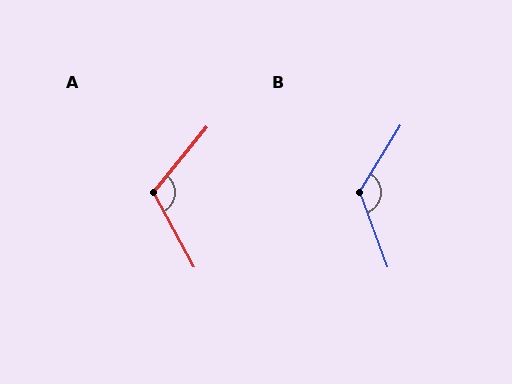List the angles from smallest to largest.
A (112°), B (128°).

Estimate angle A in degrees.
Approximately 112 degrees.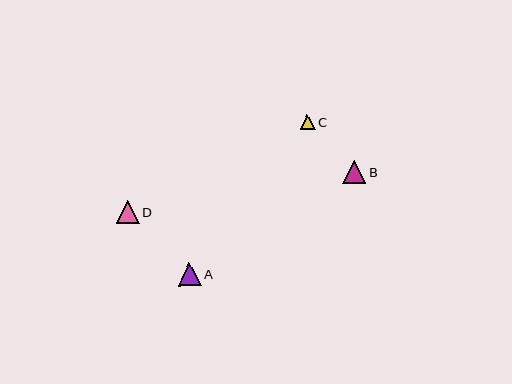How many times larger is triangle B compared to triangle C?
Triangle B is approximately 1.5 times the size of triangle C.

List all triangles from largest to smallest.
From largest to smallest: B, D, A, C.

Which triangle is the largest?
Triangle B is the largest with a size of approximately 23 pixels.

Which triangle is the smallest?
Triangle C is the smallest with a size of approximately 15 pixels.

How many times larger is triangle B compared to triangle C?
Triangle B is approximately 1.5 times the size of triangle C.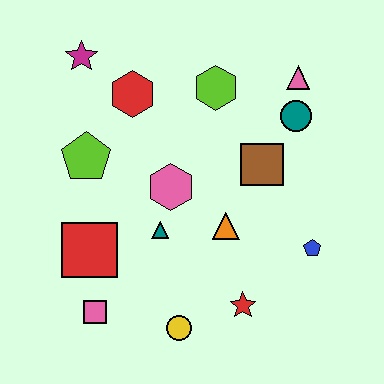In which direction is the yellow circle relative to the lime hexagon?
The yellow circle is below the lime hexagon.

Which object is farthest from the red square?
The pink triangle is farthest from the red square.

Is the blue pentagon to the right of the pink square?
Yes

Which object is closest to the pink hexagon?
The teal triangle is closest to the pink hexagon.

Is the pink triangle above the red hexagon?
Yes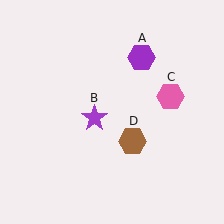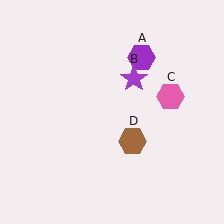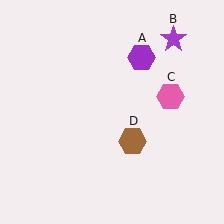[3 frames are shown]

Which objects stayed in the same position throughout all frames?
Purple hexagon (object A) and pink hexagon (object C) and brown hexagon (object D) remained stationary.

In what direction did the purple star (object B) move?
The purple star (object B) moved up and to the right.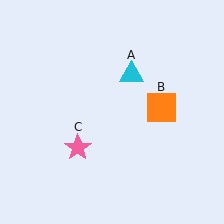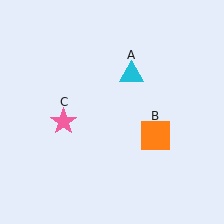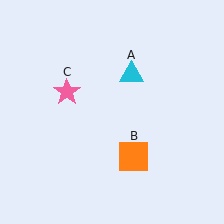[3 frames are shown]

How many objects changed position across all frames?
2 objects changed position: orange square (object B), pink star (object C).